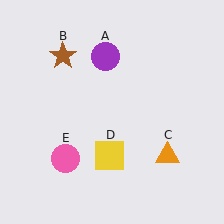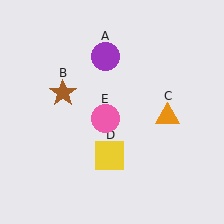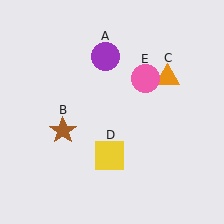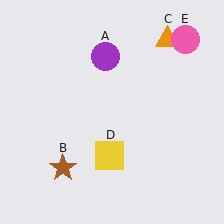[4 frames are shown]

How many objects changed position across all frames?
3 objects changed position: brown star (object B), orange triangle (object C), pink circle (object E).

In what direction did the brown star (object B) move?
The brown star (object B) moved down.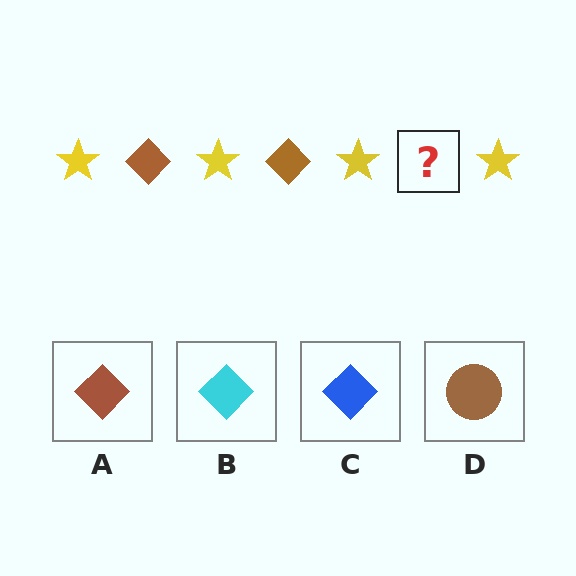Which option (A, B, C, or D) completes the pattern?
A.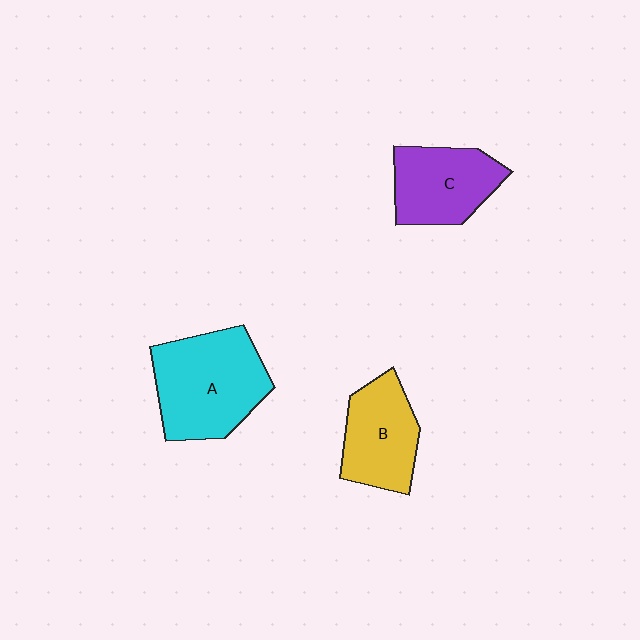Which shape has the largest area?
Shape A (cyan).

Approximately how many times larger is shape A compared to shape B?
Approximately 1.4 times.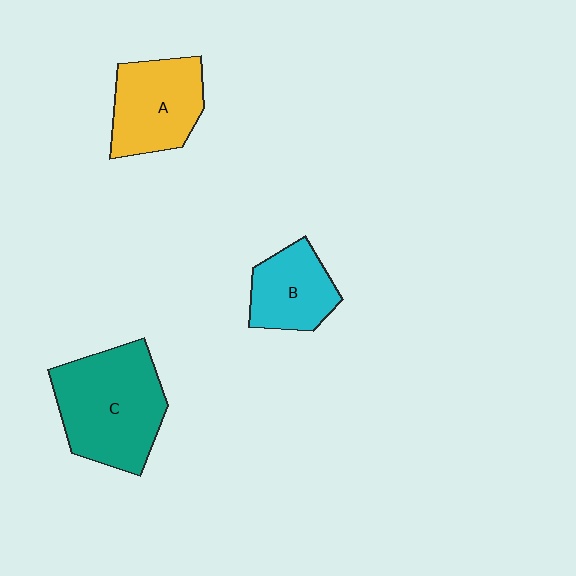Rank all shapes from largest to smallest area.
From largest to smallest: C (teal), A (yellow), B (cyan).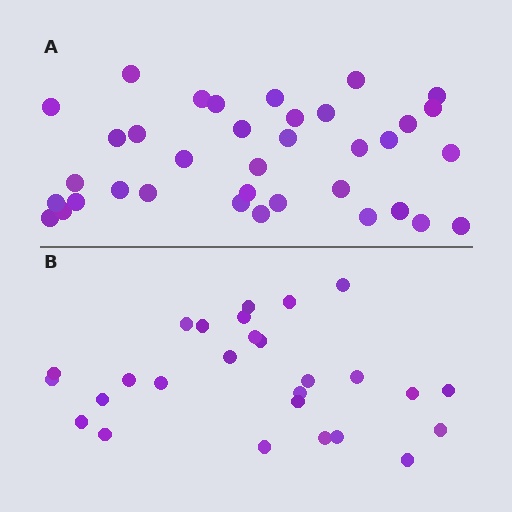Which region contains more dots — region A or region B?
Region A (the top region) has more dots.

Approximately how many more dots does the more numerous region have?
Region A has roughly 8 or so more dots than region B.